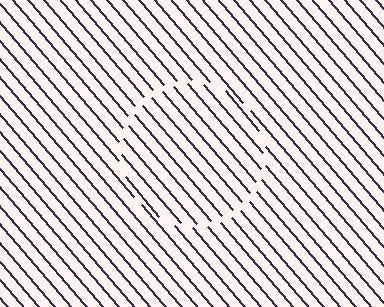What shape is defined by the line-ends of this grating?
An illusory circle. The interior of the shape contains the same grating, shifted by half a period — the contour is defined by the phase discontinuity where line-ends from the inner and outer gratings abut.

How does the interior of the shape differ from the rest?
The interior of the shape contains the same grating, shifted by half a period — the contour is defined by the phase discontinuity where line-ends from the inner and outer gratings abut.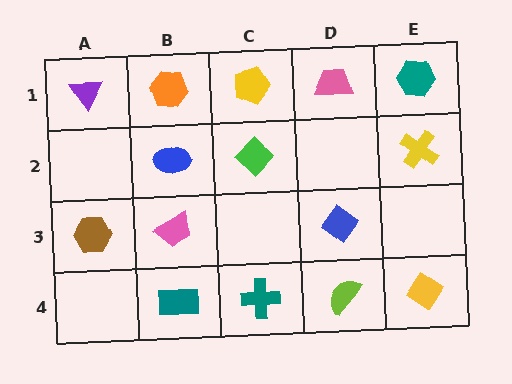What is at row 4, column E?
A yellow diamond.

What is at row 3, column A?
A brown hexagon.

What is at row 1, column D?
A pink trapezoid.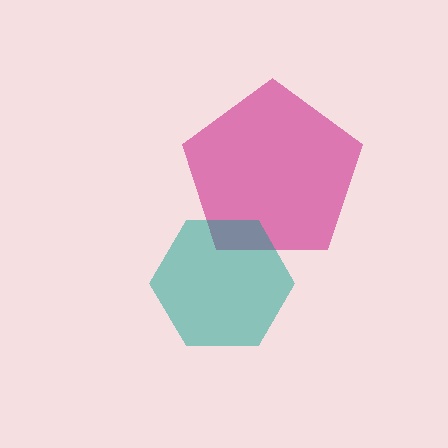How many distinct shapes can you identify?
There are 2 distinct shapes: a magenta pentagon, a teal hexagon.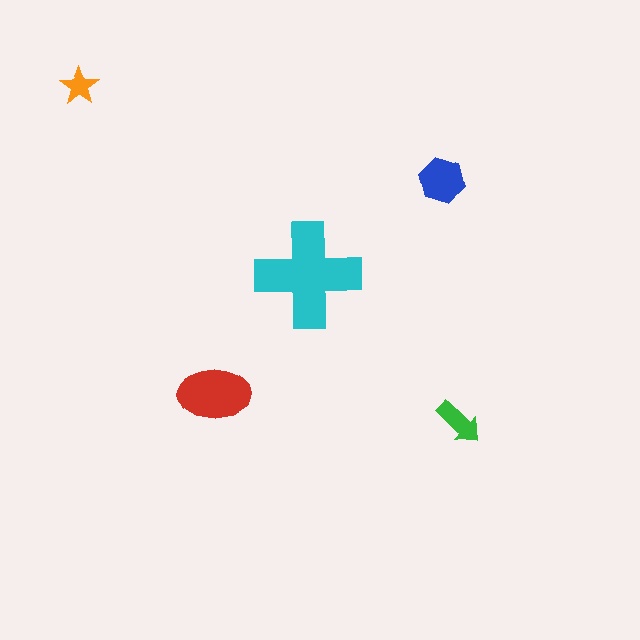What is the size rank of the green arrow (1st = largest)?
4th.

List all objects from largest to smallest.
The cyan cross, the red ellipse, the blue hexagon, the green arrow, the orange star.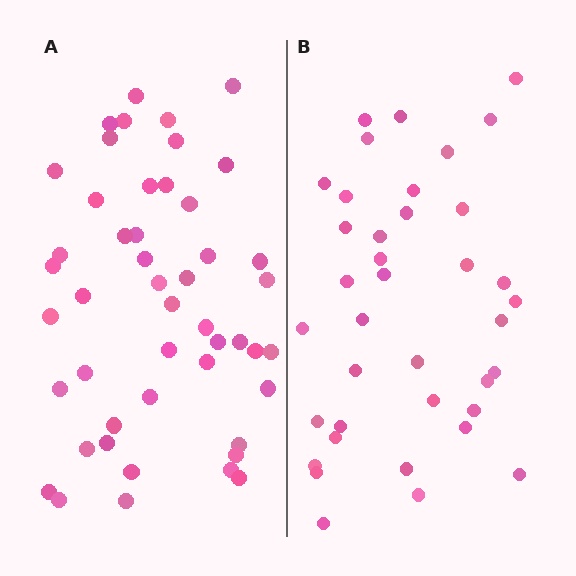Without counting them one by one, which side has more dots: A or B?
Region A (the left region) has more dots.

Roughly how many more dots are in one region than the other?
Region A has roughly 10 or so more dots than region B.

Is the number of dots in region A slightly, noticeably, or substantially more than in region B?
Region A has noticeably more, but not dramatically so. The ratio is roughly 1.3 to 1.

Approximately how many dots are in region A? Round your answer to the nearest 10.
About 50 dots. (The exact count is 48, which rounds to 50.)